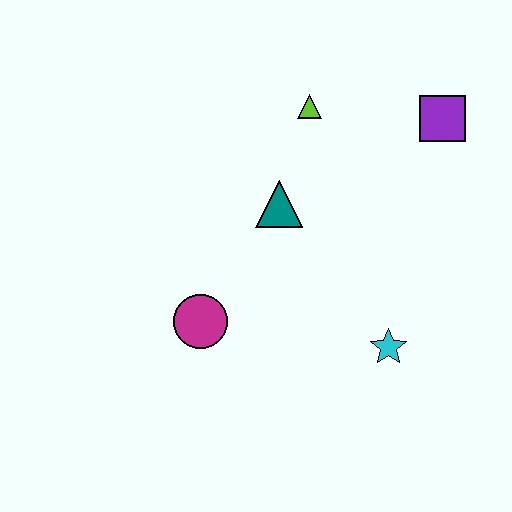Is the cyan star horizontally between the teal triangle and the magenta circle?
No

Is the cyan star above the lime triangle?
No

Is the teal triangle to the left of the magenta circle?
No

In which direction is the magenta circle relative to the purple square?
The magenta circle is to the left of the purple square.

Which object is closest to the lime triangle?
The teal triangle is closest to the lime triangle.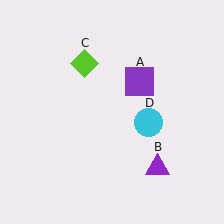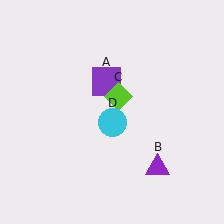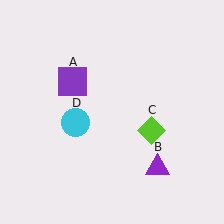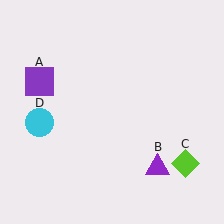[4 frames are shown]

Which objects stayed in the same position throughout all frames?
Purple triangle (object B) remained stationary.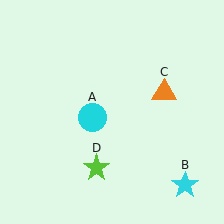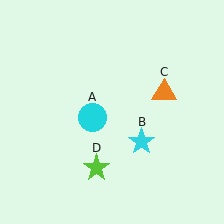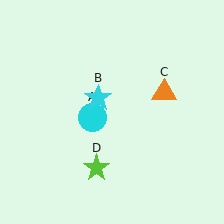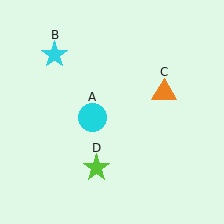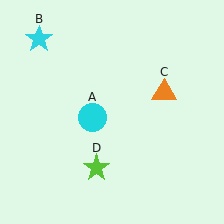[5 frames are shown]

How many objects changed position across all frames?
1 object changed position: cyan star (object B).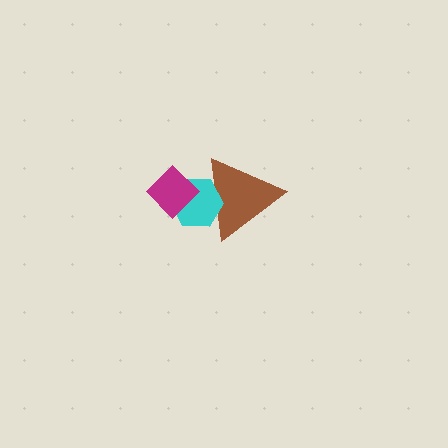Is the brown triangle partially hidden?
Yes, it is partially covered by another shape.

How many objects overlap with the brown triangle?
1 object overlaps with the brown triangle.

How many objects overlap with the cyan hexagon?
2 objects overlap with the cyan hexagon.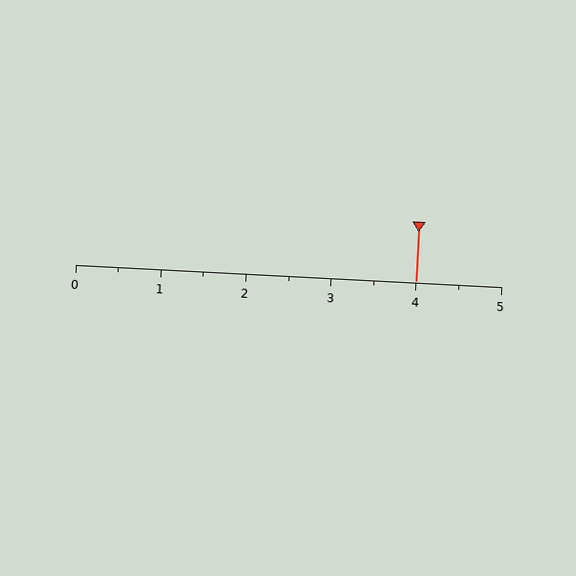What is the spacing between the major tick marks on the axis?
The major ticks are spaced 1 apart.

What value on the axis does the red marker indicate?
The marker indicates approximately 4.